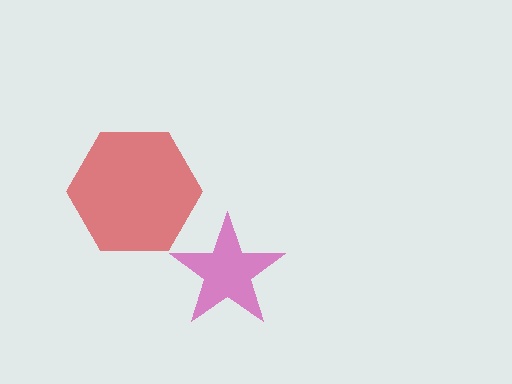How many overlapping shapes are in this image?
There are 2 overlapping shapes in the image.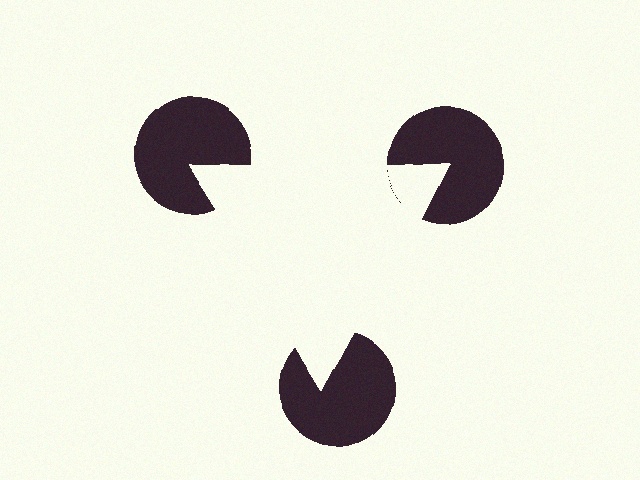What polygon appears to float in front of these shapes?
An illusory triangle — its edges are inferred from the aligned wedge cuts in the pac-man discs, not physically drawn.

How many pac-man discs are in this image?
There are 3 — one at each vertex of the illusory triangle.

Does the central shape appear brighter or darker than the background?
It typically appears slightly brighter than the background, even though no actual brightness change is drawn.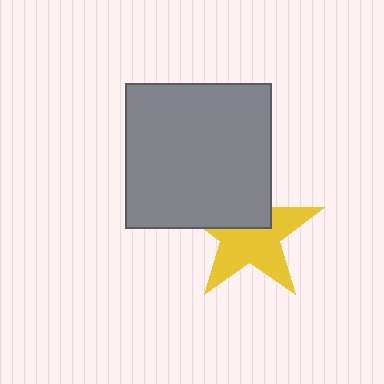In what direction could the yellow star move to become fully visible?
The yellow star could move down. That would shift it out from behind the gray square entirely.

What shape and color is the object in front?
The object in front is a gray square.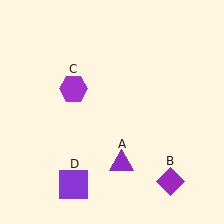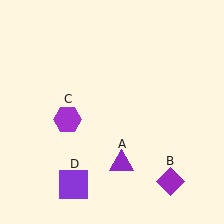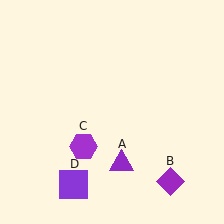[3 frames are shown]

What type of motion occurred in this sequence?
The purple hexagon (object C) rotated counterclockwise around the center of the scene.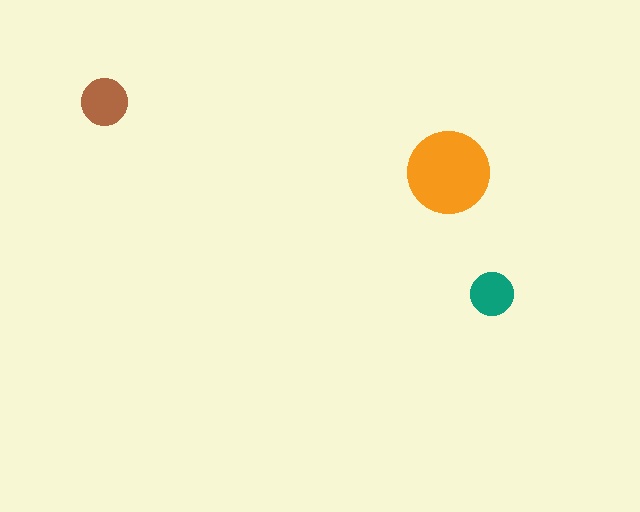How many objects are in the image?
There are 3 objects in the image.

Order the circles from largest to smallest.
the orange one, the brown one, the teal one.